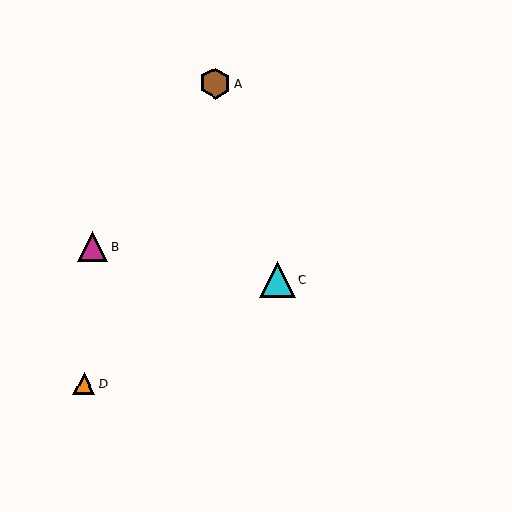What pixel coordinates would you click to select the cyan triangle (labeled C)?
Click at (277, 280) to select the cyan triangle C.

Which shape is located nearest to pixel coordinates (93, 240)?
The magenta triangle (labeled B) at (93, 247) is nearest to that location.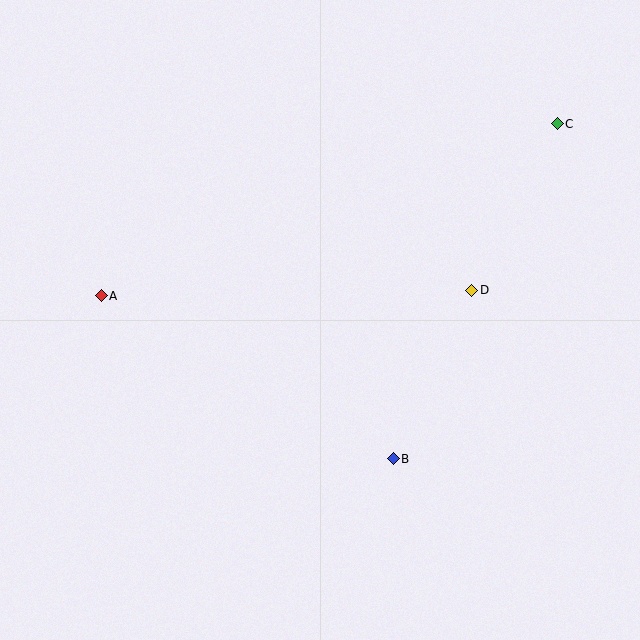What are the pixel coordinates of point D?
Point D is at (472, 290).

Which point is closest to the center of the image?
Point D at (472, 290) is closest to the center.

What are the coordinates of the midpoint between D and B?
The midpoint between D and B is at (432, 374).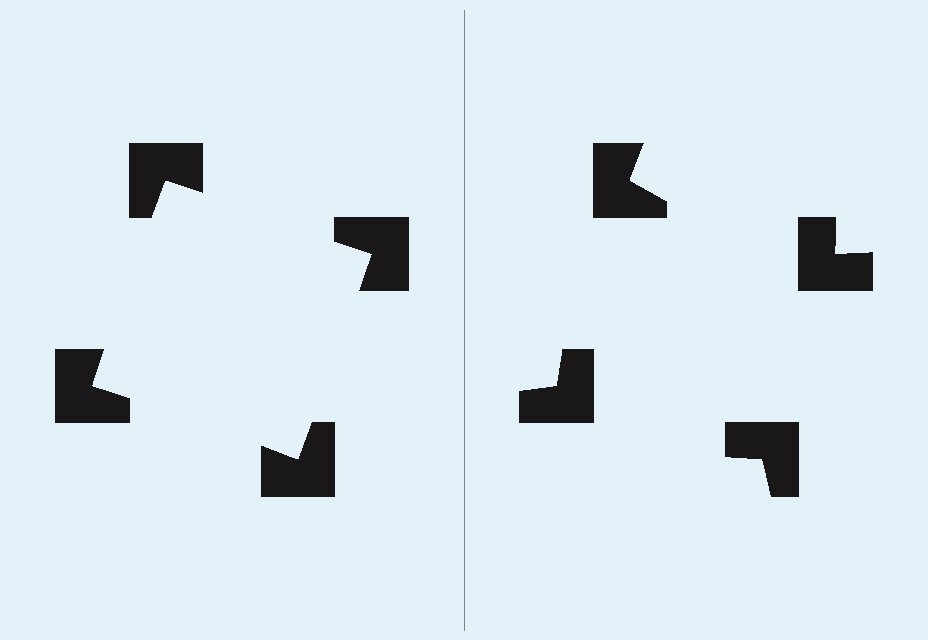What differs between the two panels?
The notched squares are positioned identically on both sides; only the wedge orientations differ. On the left they align to a square; on the right they are misaligned.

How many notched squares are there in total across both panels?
8 — 4 on each side.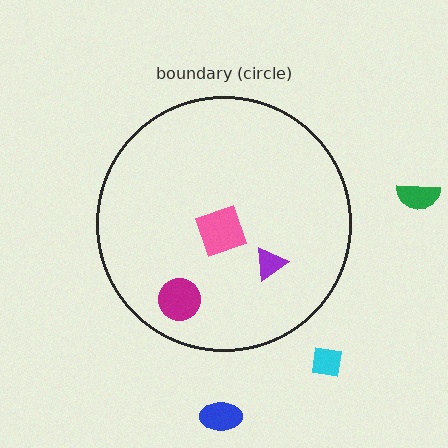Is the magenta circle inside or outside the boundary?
Inside.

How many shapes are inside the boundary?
3 inside, 3 outside.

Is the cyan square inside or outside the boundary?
Outside.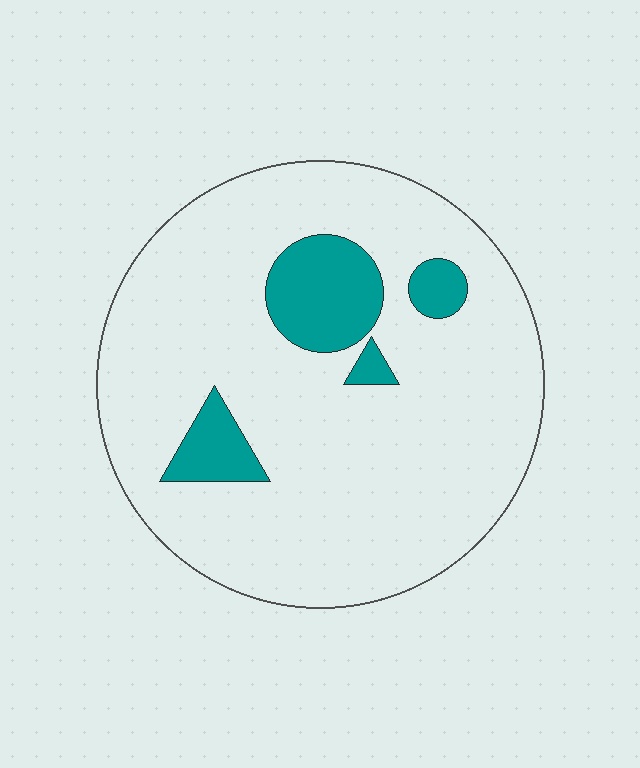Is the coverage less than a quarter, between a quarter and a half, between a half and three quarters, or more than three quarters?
Less than a quarter.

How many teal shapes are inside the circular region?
4.